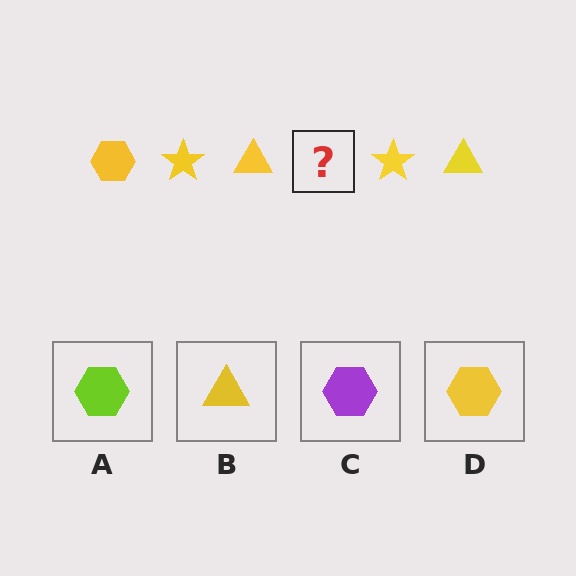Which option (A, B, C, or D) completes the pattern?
D.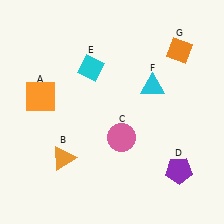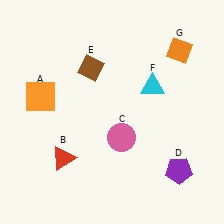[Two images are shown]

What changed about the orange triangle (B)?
In Image 1, B is orange. In Image 2, it changed to red.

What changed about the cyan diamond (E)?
In Image 1, E is cyan. In Image 2, it changed to brown.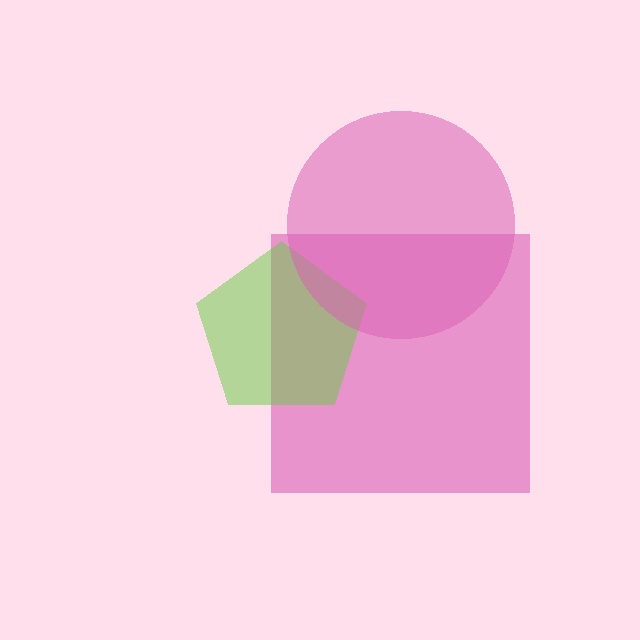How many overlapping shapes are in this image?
There are 3 overlapping shapes in the image.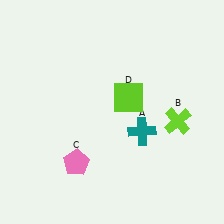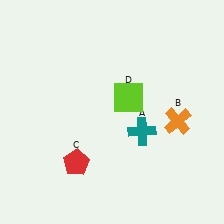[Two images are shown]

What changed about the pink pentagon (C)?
In Image 1, C is pink. In Image 2, it changed to red.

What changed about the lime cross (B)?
In Image 1, B is lime. In Image 2, it changed to orange.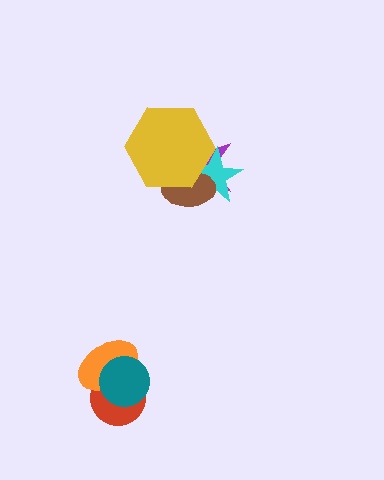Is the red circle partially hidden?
Yes, it is partially covered by another shape.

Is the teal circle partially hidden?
No, no other shape covers it.